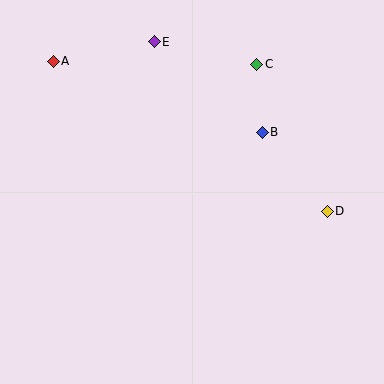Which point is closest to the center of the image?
Point B at (262, 132) is closest to the center.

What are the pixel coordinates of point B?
Point B is at (262, 132).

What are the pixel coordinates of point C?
Point C is at (257, 64).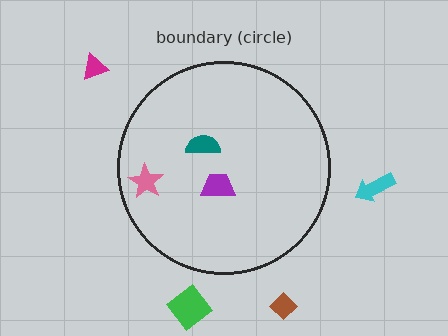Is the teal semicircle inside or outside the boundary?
Inside.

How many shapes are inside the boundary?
3 inside, 4 outside.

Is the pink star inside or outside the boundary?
Inside.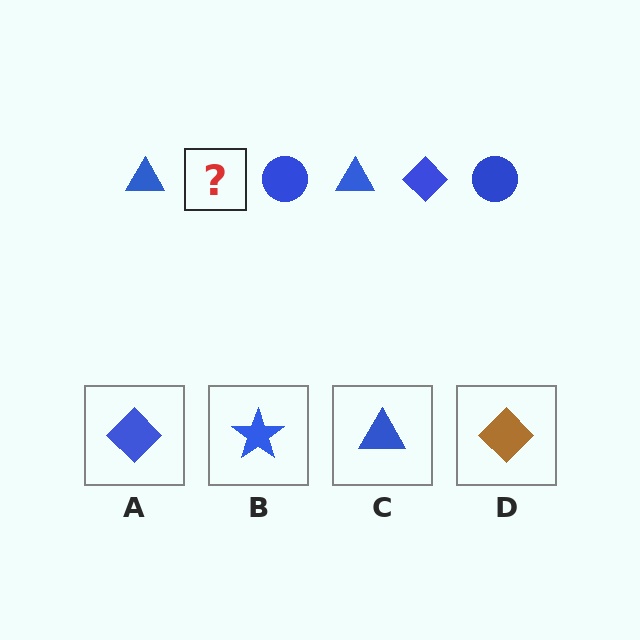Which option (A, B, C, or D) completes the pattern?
A.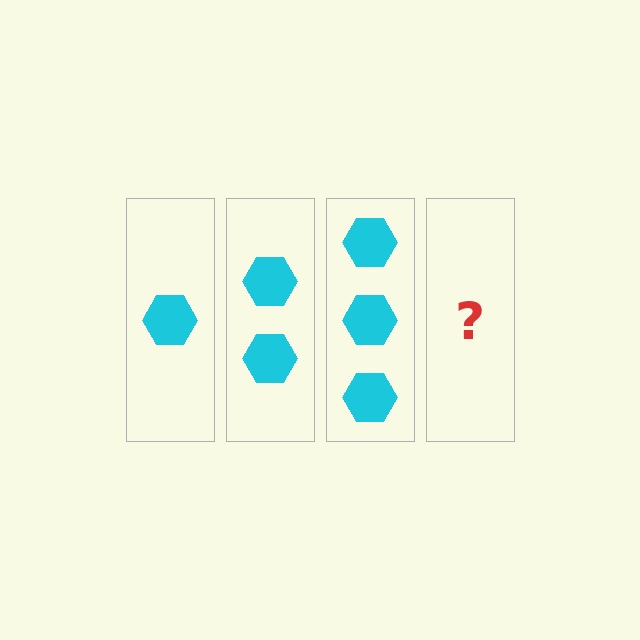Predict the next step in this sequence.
The next step is 4 hexagons.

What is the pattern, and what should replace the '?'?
The pattern is that each step adds one more hexagon. The '?' should be 4 hexagons.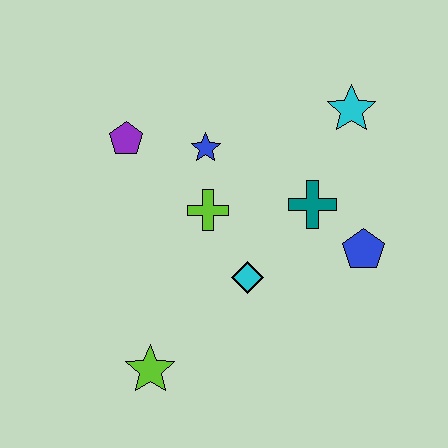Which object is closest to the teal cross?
The blue pentagon is closest to the teal cross.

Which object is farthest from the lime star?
The cyan star is farthest from the lime star.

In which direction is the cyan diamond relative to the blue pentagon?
The cyan diamond is to the left of the blue pentagon.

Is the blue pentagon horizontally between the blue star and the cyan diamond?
No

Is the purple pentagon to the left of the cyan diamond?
Yes